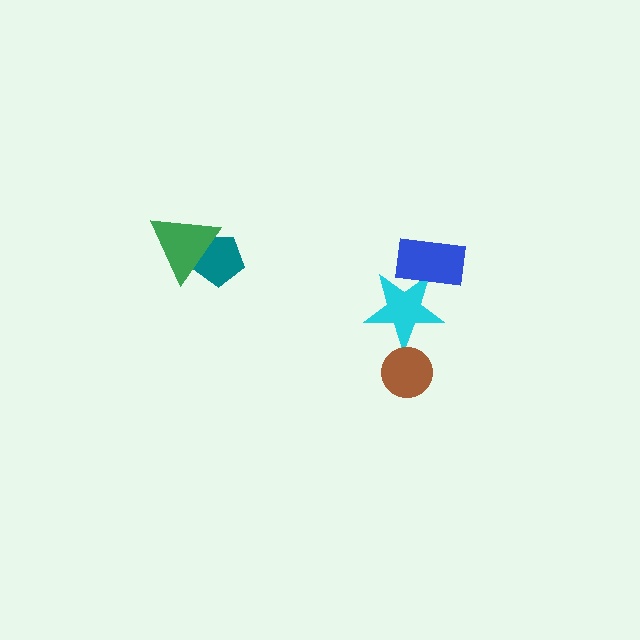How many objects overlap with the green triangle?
1 object overlaps with the green triangle.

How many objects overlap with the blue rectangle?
1 object overlaps with the blue rectangle.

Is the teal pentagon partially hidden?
Yes, it is partially covered by another shape.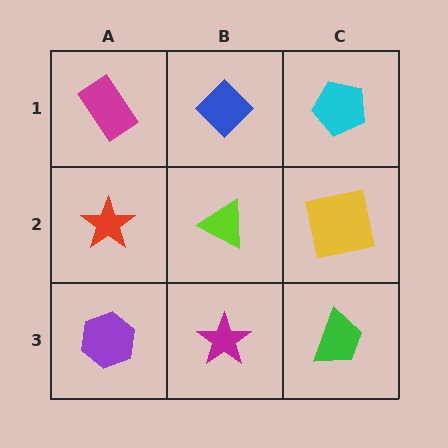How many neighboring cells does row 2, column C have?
3.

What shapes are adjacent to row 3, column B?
A lime triangle (row 2, column B), a purple hexagon (row 3, column A), a green trapezoid (row 3, column C).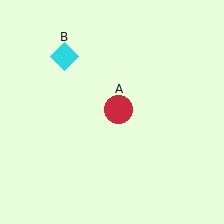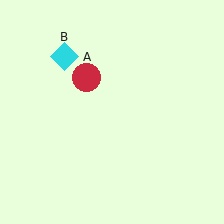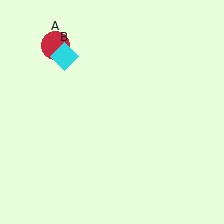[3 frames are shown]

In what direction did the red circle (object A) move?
The red circle (object A) moved up and to the left.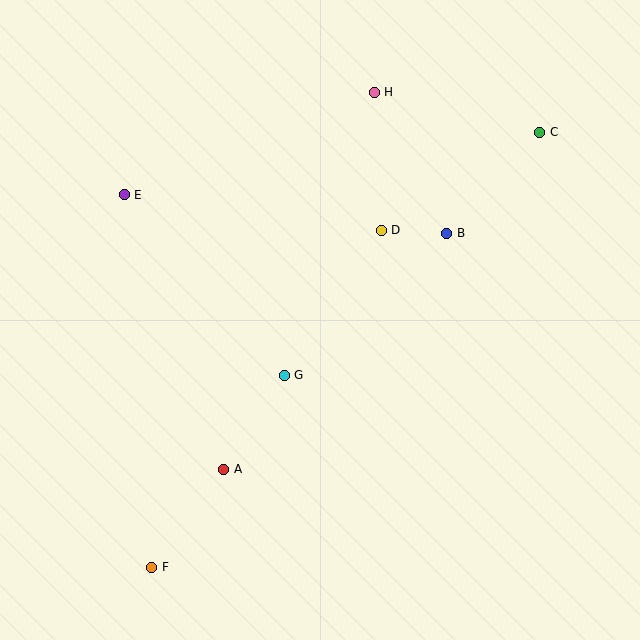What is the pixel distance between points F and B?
The distance between F and B is 445 pixels.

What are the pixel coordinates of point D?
Point D is at (381, 230).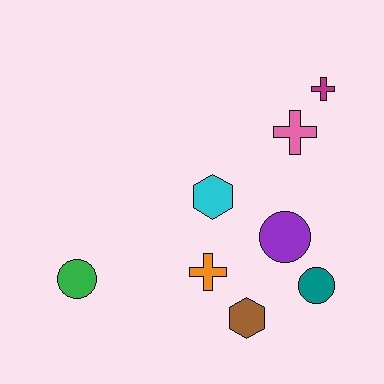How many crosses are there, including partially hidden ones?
There are 3 crosses.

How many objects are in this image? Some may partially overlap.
There are 8 objects.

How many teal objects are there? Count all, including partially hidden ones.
There is 1 teal object.